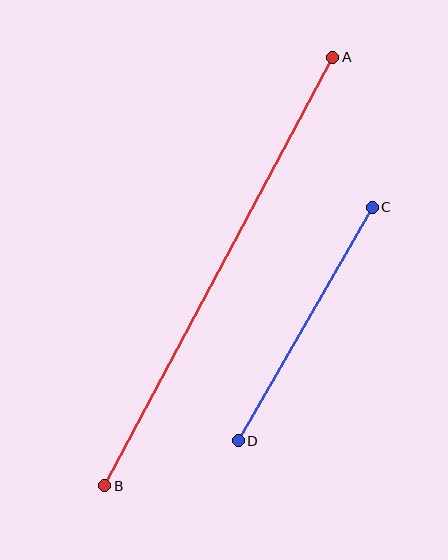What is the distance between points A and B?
The distance is approximately 485 pixels.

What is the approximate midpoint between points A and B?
The midpoint is at approximately (219, 271) pixels.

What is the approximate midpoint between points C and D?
The midpoint is at approximately (305, 324) pixels.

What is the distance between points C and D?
The distance is approximately 269 pixels.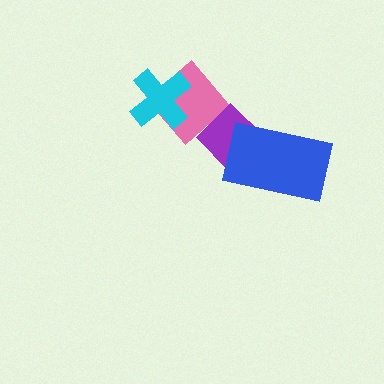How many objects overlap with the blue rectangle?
1 object overlaps with the blue rectangle.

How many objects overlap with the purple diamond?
2 objects overlap with the purple diamond.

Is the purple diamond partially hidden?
Yes, it is partially covered by another shape.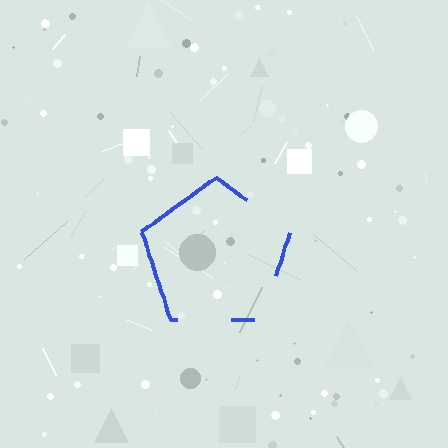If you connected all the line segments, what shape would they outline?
They would outline a pentagon.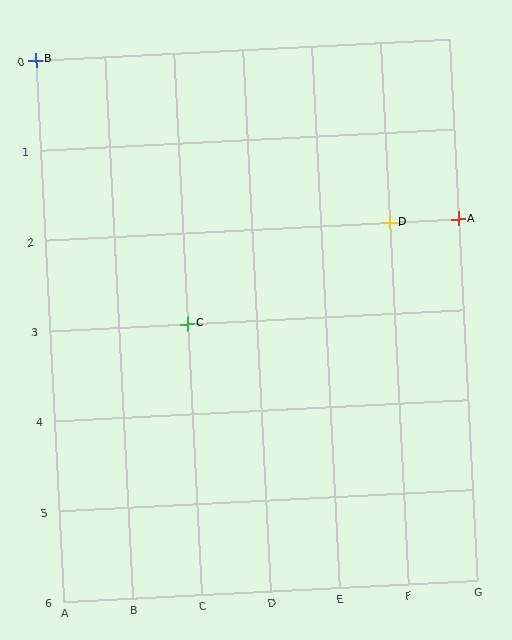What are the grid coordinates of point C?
Point C is at grid coordinates (C, 3).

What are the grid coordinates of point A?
Point A is at grid coordinates (G, 2).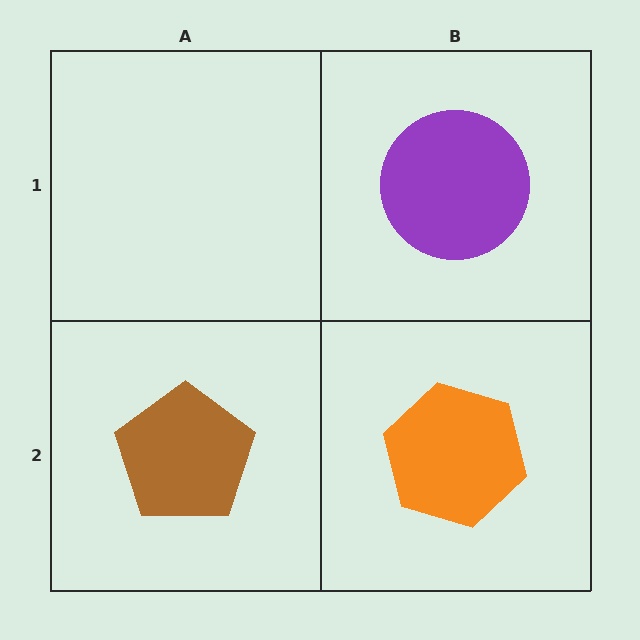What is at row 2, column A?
A brown pentagon.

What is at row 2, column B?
An orange hexagon.